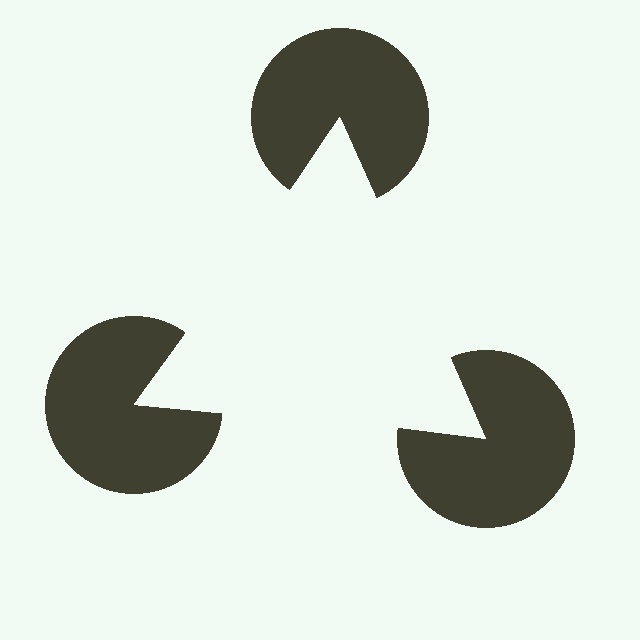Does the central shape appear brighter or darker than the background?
It typically appears slightly brighter than the background, even though no actual brightness change is drawn.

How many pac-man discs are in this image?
There are 3 — one at each vertex of the illusory triangle.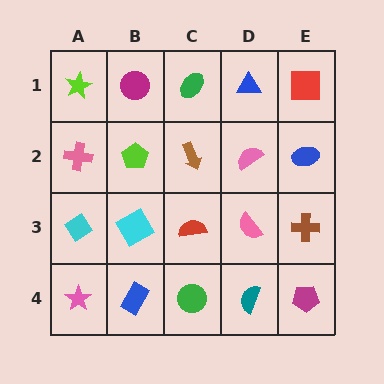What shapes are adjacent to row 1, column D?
A pink semicircle (row 2, column D), a green ellipse (row 1, column C), a red square (row 1, column E).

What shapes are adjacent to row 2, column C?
A green ellipse (row 1, column C), a red semicircle (row 3, column C), a lime pentagon (row 2, column B), a pink semicircle (row 2, column D).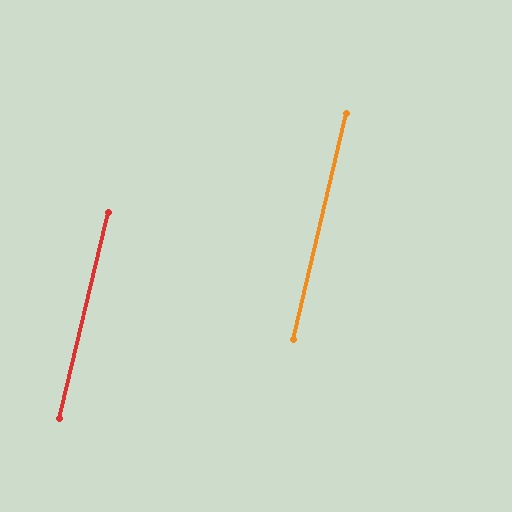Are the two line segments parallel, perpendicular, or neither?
Parallel — their directions differ by only 0.5°.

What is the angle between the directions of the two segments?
Approximately 0 degrees.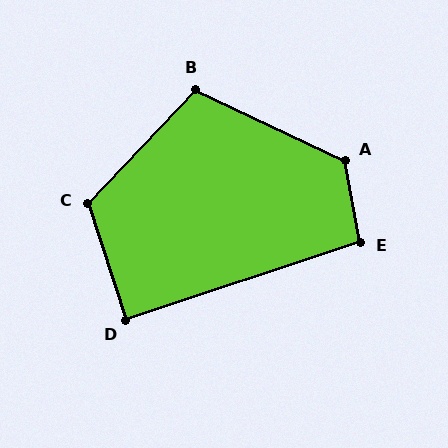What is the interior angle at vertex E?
Approximately 98 degrees (obtuse).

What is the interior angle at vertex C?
Approximately 119 degrees (obtuse).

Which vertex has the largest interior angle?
A, at approximately 125 degrees.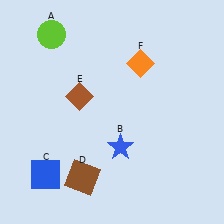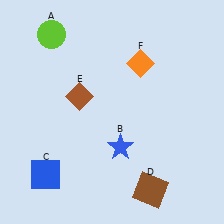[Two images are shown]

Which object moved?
The brown square (D) moved right.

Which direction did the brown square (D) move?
The brown square (D) moved right.